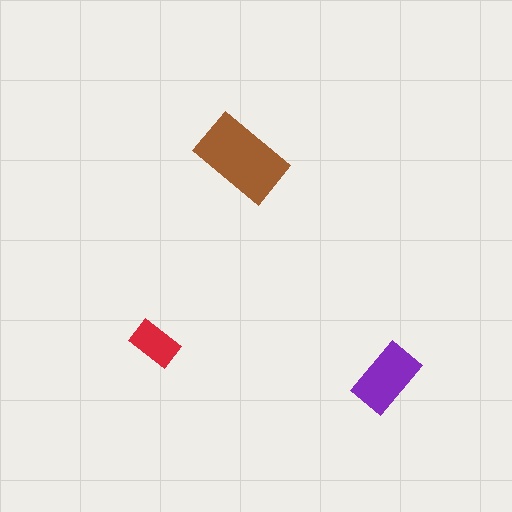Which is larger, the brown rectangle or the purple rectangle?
The brown one.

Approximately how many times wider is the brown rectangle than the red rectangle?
About 2 times wider.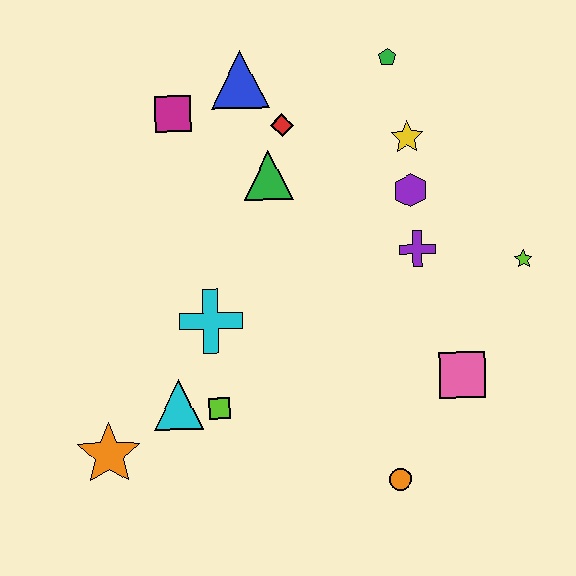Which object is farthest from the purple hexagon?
The orange star is farthest from the purple hexagon.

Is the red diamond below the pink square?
No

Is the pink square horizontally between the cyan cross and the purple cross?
No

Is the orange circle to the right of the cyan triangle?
Yes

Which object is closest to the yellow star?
The purple hexagon is closest to the yellow star.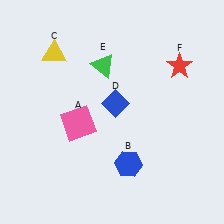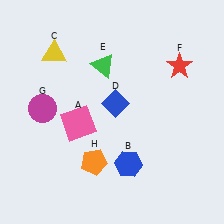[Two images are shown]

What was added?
A magenta circle (G), an orange pentagon (H) were added in Image 2.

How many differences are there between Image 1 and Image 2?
There are 2 differences between the two images.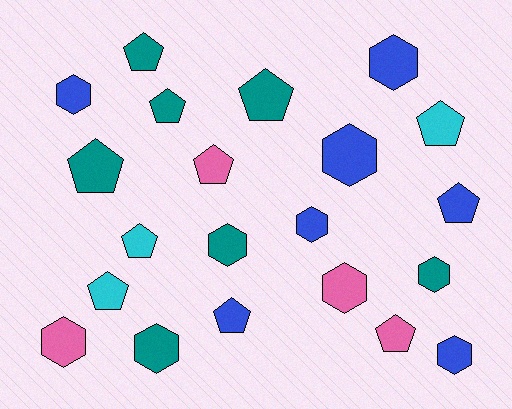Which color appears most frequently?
Blue, with 7 objects.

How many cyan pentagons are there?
There are 3 cyan pentagons.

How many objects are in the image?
There are 21 objects.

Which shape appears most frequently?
Pentagon, with 11 objects.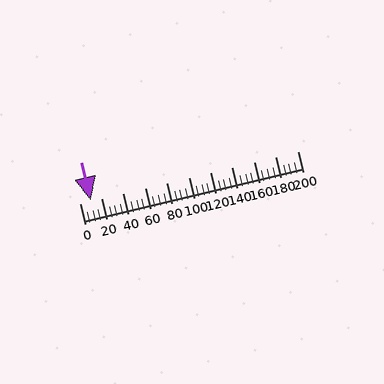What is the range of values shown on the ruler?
The ruler shows values from 0 to 200.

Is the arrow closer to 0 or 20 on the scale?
The arrow is closer to 20.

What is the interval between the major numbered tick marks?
The major tick marks are spaced 20 units apart.